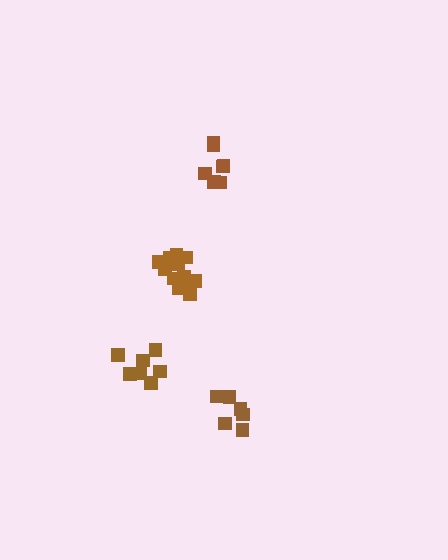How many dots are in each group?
Group 1: 7 dots, Group 2: 6 dots, Group 3: 7 dots, Group 4: 12 dots (32 total).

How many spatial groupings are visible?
There are 4 spatial groupings.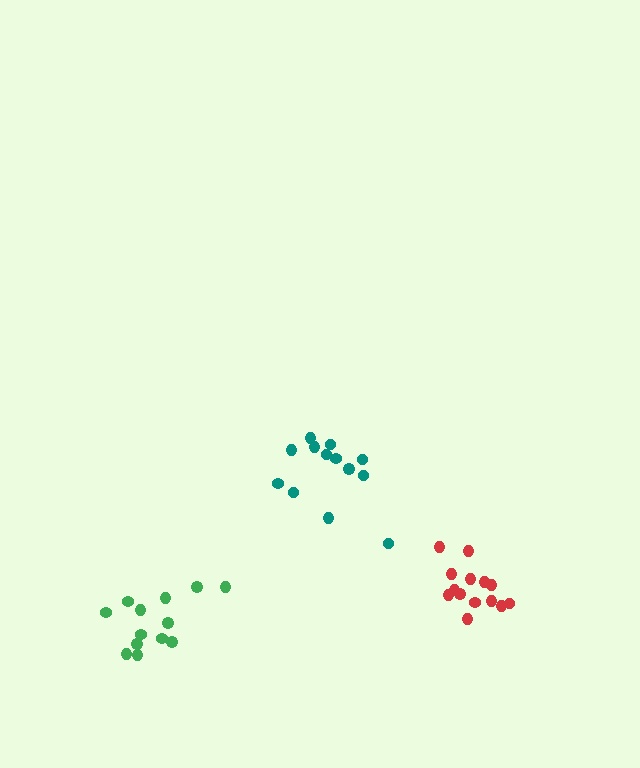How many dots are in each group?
Group 1: 13 dots, Group 2: 13 dots, Group 3: 14 dots (40 total).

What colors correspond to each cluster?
The clusters are colored: teal, green, red.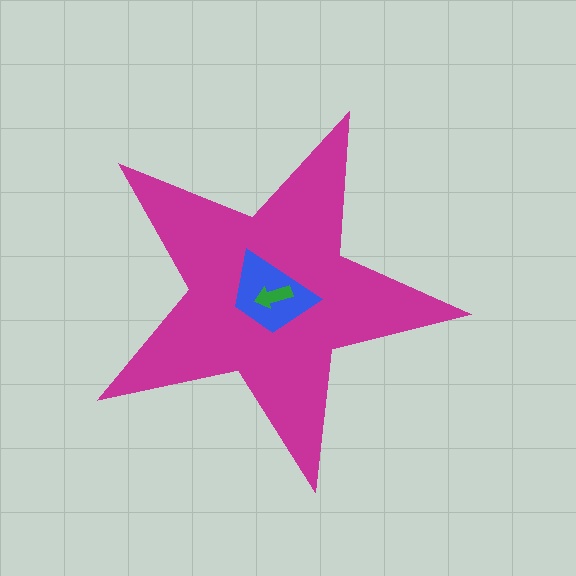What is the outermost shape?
The magenta star.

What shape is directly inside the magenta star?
The blue trapezoid.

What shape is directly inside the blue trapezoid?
The green arrow.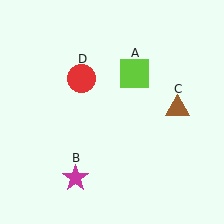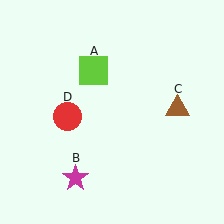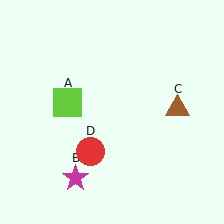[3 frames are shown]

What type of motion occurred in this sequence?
The lime square (object A), red circle (object D) rotated counterclockwise around the center of the scene.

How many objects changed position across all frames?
2 objects changed position: lime square (object A), red circle (object D).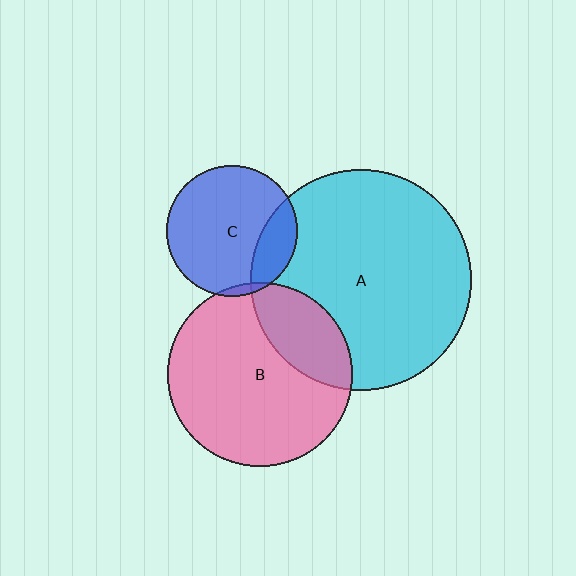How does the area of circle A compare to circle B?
Approximately 1.4 times.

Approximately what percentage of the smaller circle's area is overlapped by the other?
Approximately 5%.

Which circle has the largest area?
Circle A (cyan).